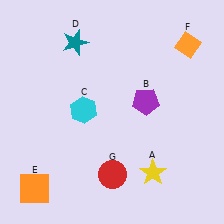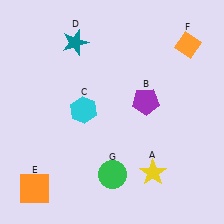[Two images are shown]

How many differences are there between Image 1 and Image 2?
There is 1 difference between the two images.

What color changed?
The circle (G) changed from red in Image 1 to green in Image 2.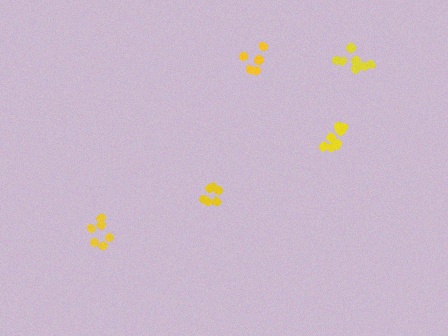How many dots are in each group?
Group 1: 9 dots, Group 2: 5 dots, Group 3: 6 dots, Group 4: 8 dots, Group 5: 6 dots (34 total).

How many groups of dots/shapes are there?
There are 5 groups.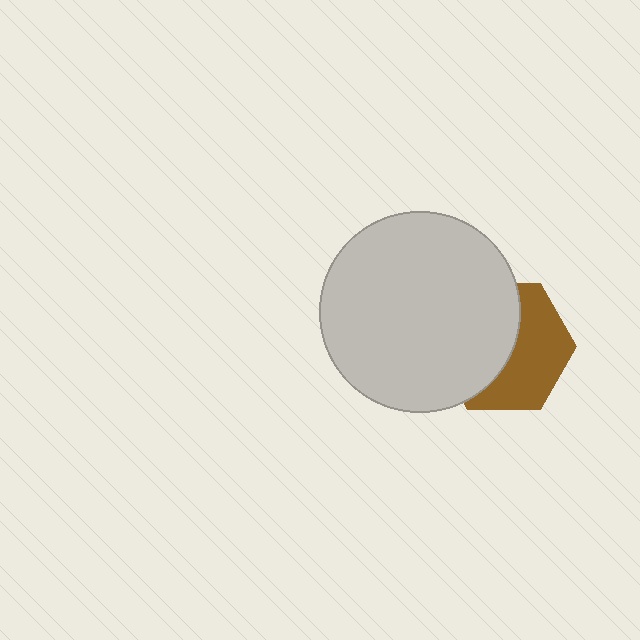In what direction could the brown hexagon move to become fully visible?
The brown hexagon could move right. That would shift it out from behind the light gray circle entirely.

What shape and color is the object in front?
The object in front is a light gray circle.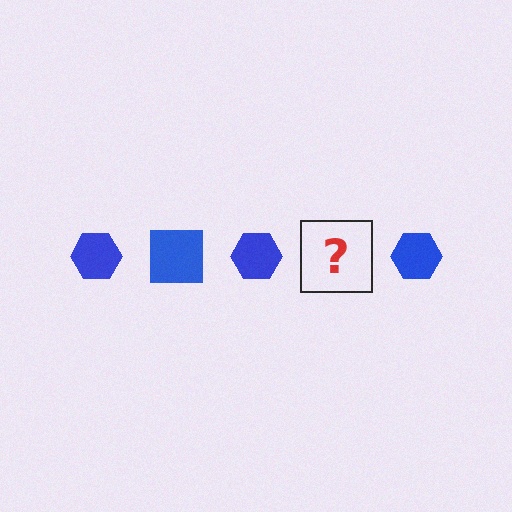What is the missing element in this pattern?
The missing element is a blue square.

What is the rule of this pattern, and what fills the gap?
The rule is that the pattern cycles through hexagon, square shapes in blue. The gap should be filled with a blue square.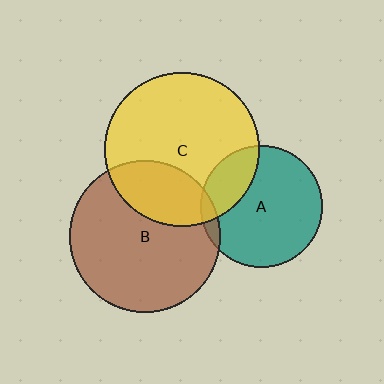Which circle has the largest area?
Circle C (yellow).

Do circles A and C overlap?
Yes.